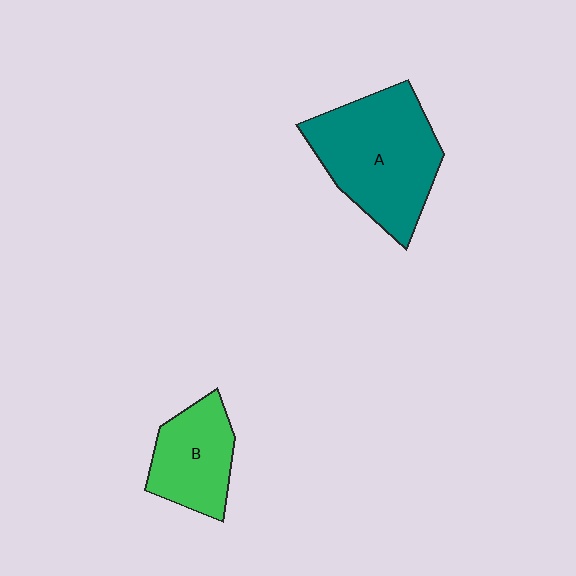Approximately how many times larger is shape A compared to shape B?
Approximately 1.7 times.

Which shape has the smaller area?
Shape B (green).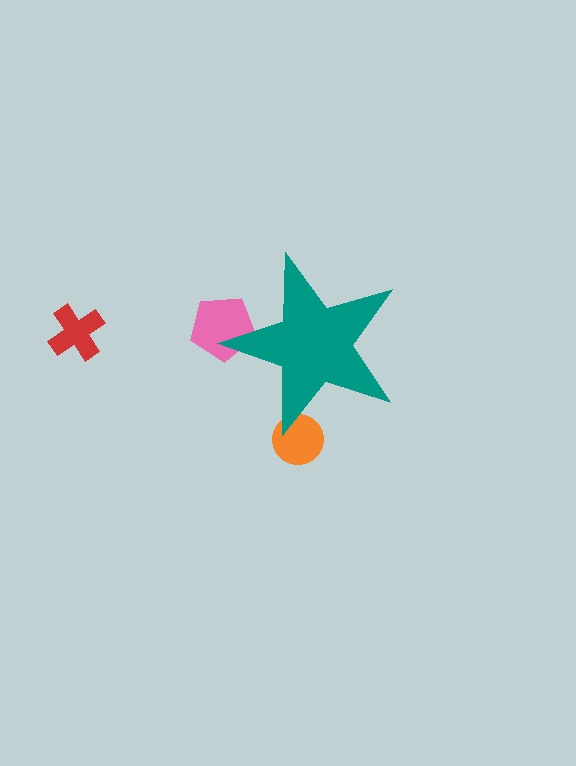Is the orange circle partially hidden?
Yes, the orange circle is partially hidden behind the teal star.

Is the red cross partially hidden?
No, the red cross is fully visible.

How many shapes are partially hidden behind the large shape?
2 shapes are partially hidden.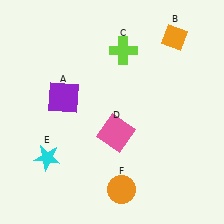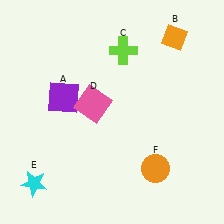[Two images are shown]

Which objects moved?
The objects that moved are: the pink square (D), the cyan star (E), the orange circle (F).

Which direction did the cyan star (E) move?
The cyan star (E) moved down.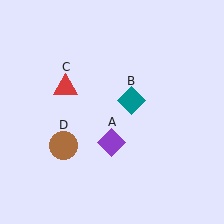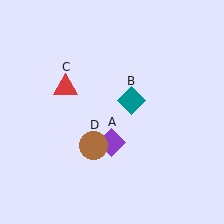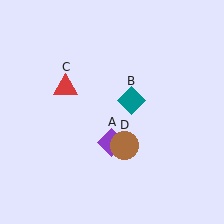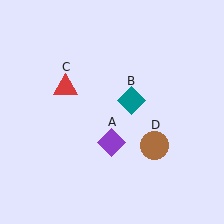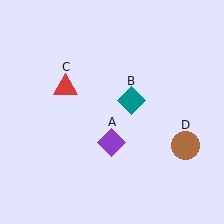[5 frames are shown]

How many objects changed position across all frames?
1 object changed position: brown circle (object D).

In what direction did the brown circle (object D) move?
The brown circle (object D) moved right.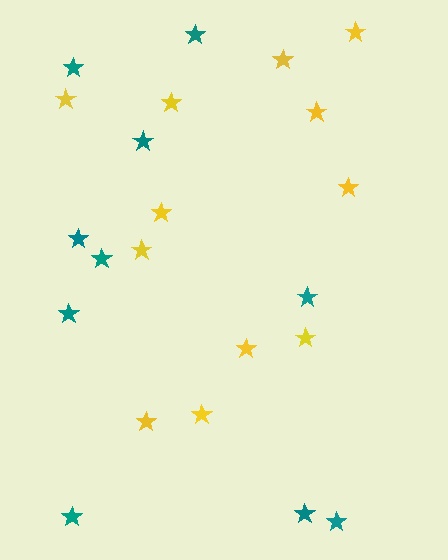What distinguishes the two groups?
There are 2 groups: one group of yellow stars (12) and one group of teal stars (10).